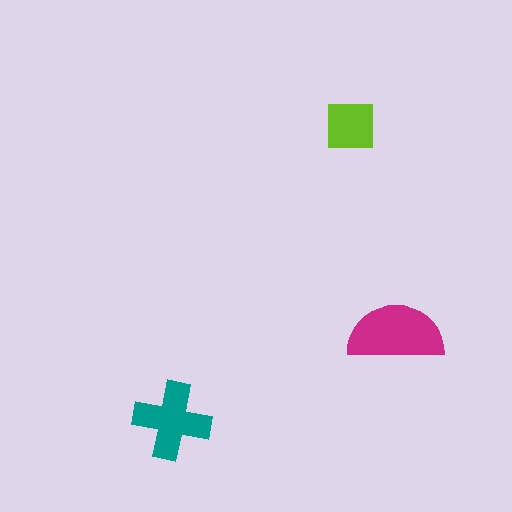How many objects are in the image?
There are 3 objects in the image.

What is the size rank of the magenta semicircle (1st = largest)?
1st.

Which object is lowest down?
The teal cross is bottommost.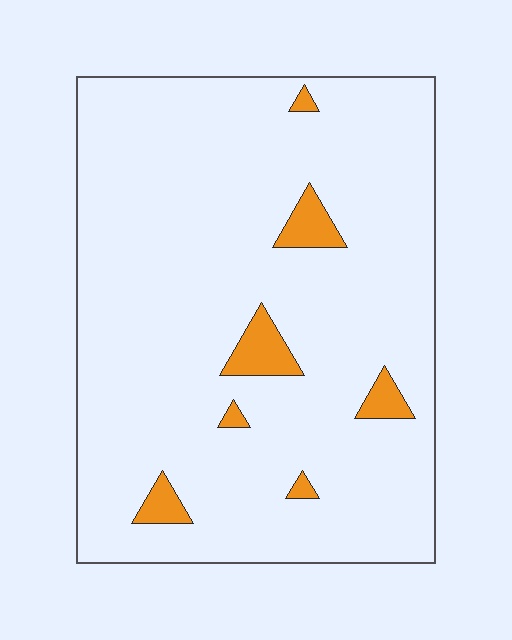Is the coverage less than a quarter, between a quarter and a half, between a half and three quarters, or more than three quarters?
Less than a quarter.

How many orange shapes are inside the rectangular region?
7.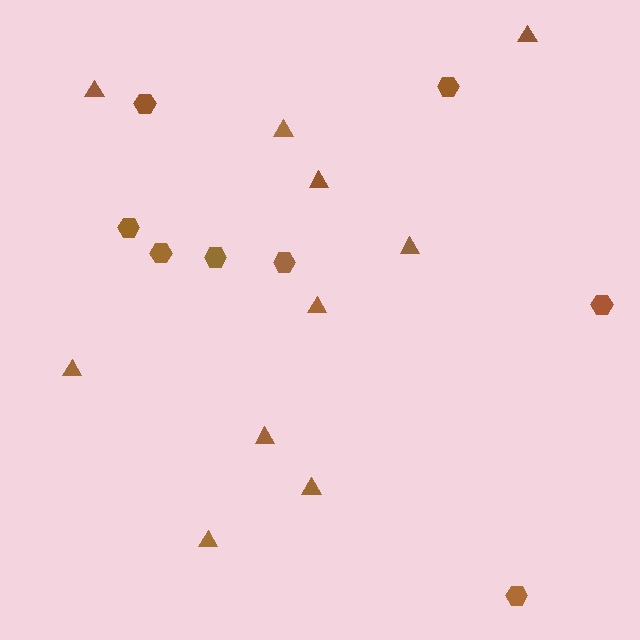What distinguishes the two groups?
There are 2 groups: one group of triangles (10) and one group of hexagons (8).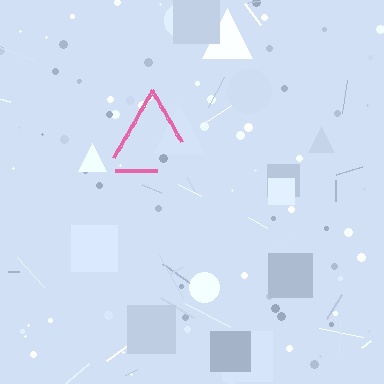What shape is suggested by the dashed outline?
The dashed outline suggests a triangle.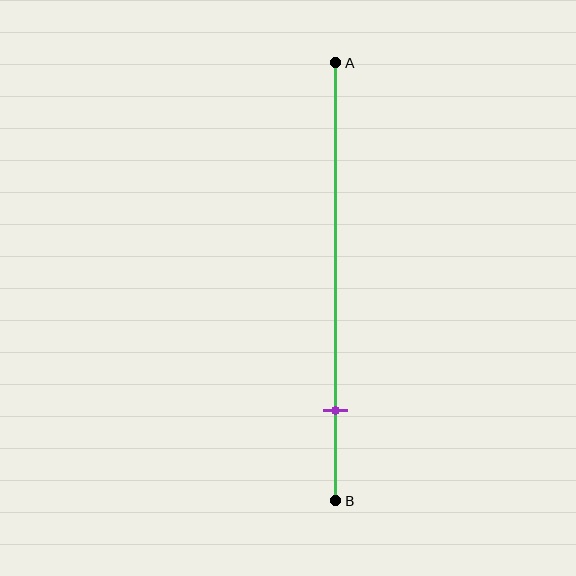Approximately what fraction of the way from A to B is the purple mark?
The purple mark is approximately 80% of the way from A to B.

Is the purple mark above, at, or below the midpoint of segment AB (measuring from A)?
The purple mark is below the midpoint of segment AB.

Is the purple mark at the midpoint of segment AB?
No, the mark is at about 80% from A, not at the 50% midpoint.